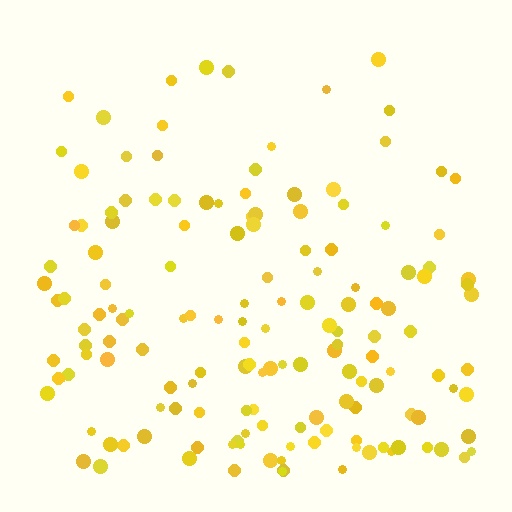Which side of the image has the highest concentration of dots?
The bottom.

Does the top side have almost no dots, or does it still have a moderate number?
Still a moderate number, just noticeably fewer than the bottom.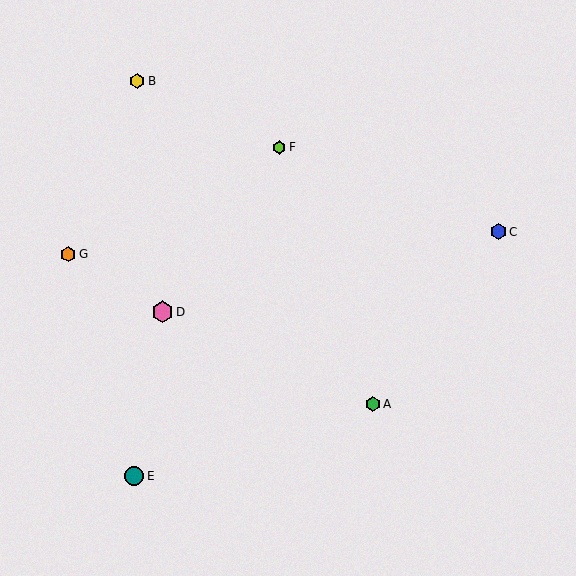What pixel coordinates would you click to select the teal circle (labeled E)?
Click at (134, 476) to select the teal circle E.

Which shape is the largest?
The pink hexagon (labeled D) is the largest.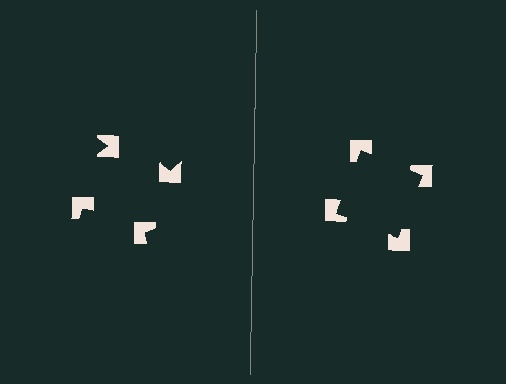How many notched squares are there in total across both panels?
8 — 4 on each side.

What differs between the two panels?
The notched squares are positioned identically on both sides; only the wedge orientations differ. On the right they align to a square; on the left they are misaligned.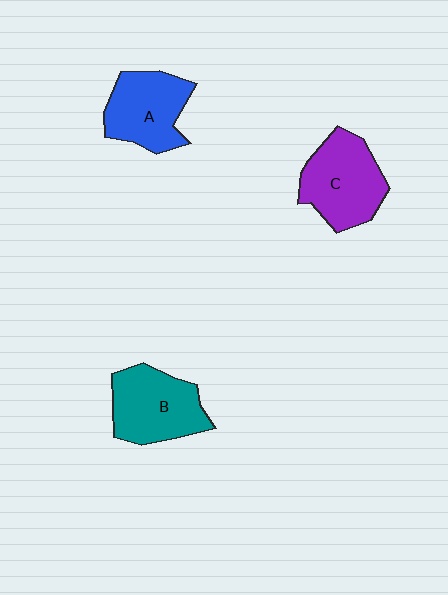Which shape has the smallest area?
Shape A (blue).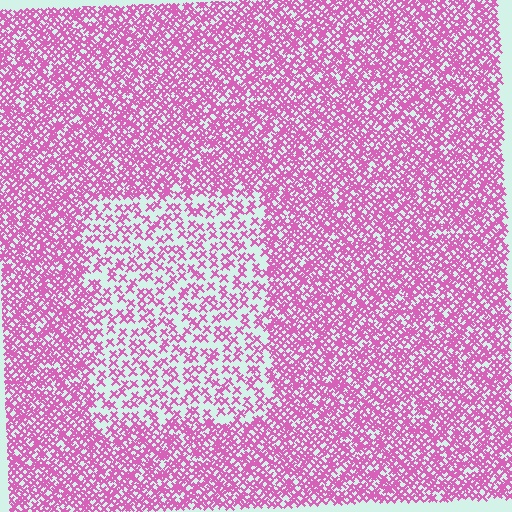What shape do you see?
I see a rectangle.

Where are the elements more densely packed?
The elements are more densely packed outside the rectangle boundary.